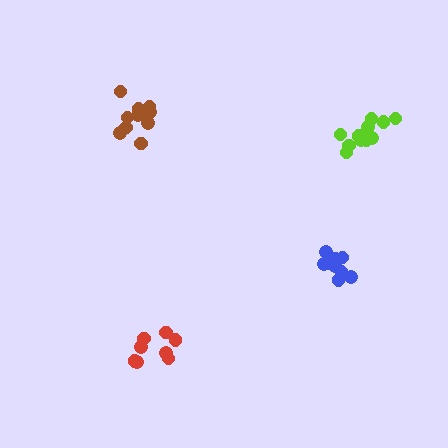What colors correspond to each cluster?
The clusters are colored: blue, lime, brown, red.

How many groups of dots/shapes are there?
There are 4 groups.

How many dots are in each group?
Group 1: 10 dots, Group 2: 12 dots, Group 3: 11 dots, Group 4: 8 dots (41 total).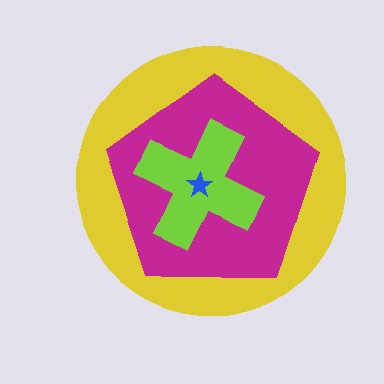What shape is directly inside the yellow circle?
The magenta pentagon.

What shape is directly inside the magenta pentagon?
The lime cross.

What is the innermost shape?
The blue star.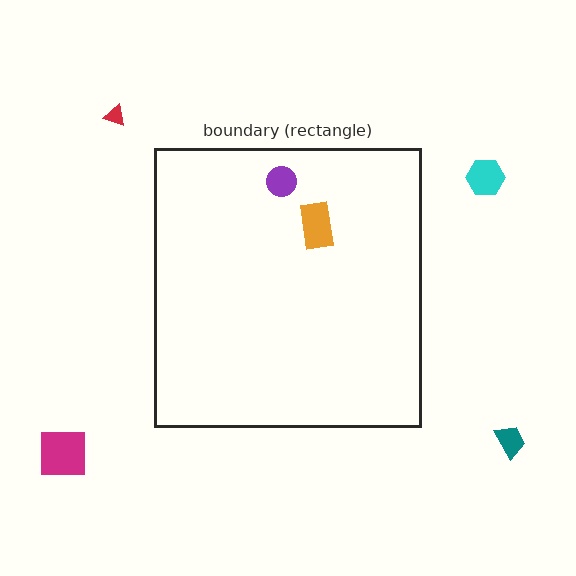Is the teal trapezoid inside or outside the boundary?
Outside.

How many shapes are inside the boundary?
2 inside, 4 outside.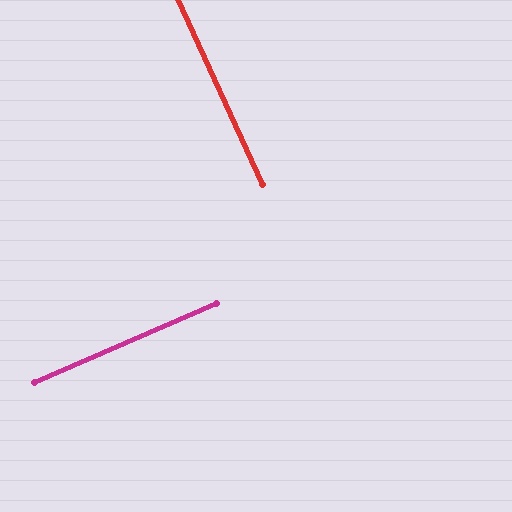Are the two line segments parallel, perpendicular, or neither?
Perpendicular — they meet at approximately 89°.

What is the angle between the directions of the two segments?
Approximately 89 degrees.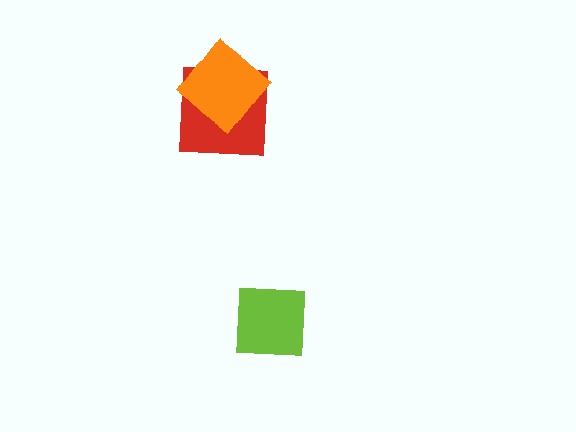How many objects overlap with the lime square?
0 objects overlap with the lime square.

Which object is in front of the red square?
The orange diamond is in front of the red square.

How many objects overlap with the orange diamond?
1 object overlaps with the orange diamond.